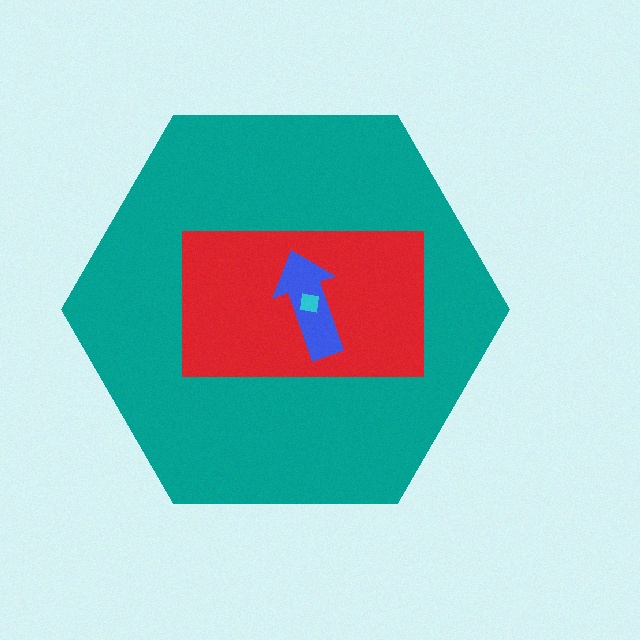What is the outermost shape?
The teal hexagon.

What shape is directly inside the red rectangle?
The blue arrow.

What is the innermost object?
The cyan square.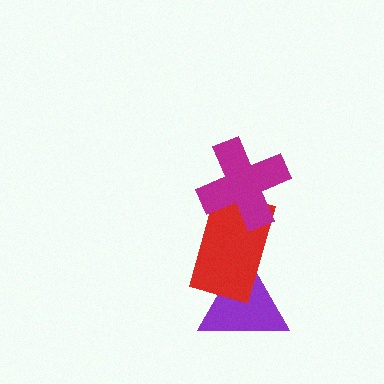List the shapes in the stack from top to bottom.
From top to bottom: the magenta cross, the red rectangle, the purple triangle.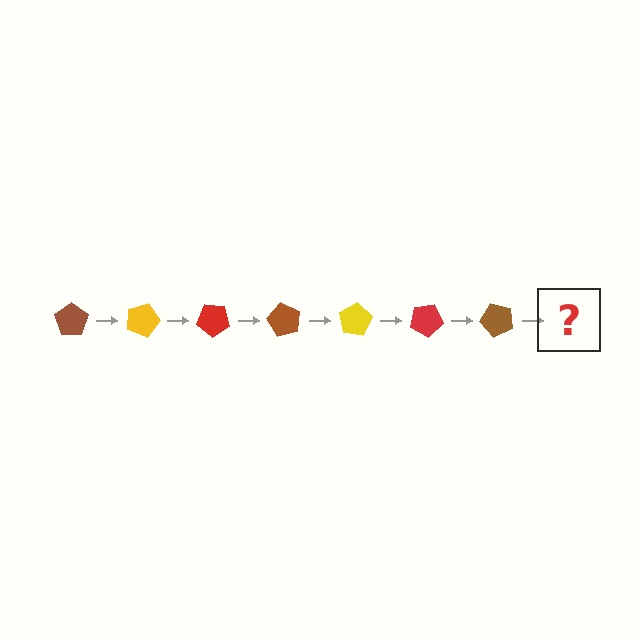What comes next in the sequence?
The next element should be a yellow pentagon, rotated 140 degrees from the start.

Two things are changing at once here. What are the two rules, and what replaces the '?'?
The two rules are that it rotates 20 degrees each step and the color cycles through brown, yellow, and red. The '?' should be a yellow pentagon, rotated 140 degrees from the start.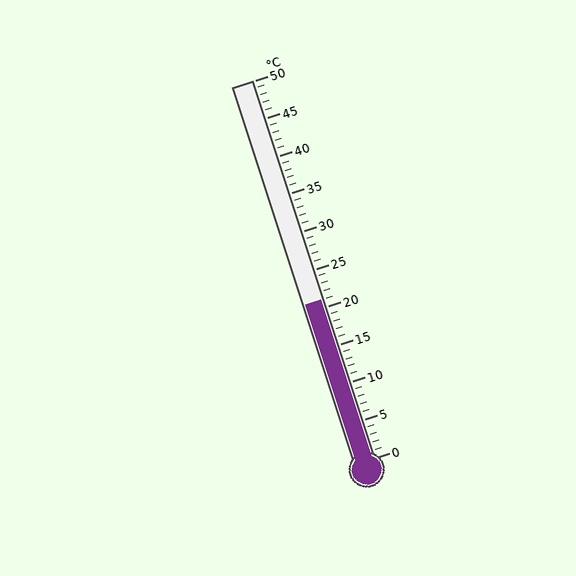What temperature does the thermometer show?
The thermometer shows approximately 21°C.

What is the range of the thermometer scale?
The thermometer scale ranges from 0°C to 50°C.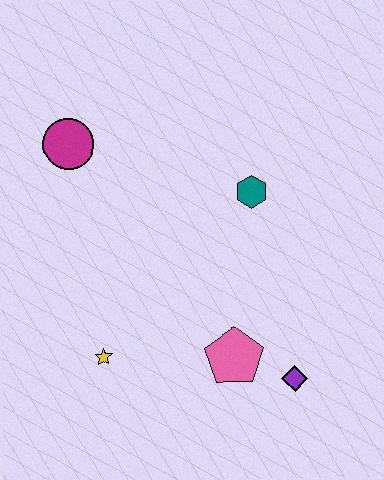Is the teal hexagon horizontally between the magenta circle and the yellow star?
No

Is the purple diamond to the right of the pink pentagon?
Yes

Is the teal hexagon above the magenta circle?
No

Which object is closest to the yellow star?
The pink pentagon is closest to the yellow star.